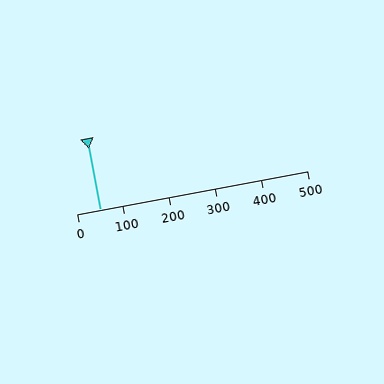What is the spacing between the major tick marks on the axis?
The major ticks are spaced 100 apart.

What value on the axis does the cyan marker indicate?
The marker indicates approximately 50.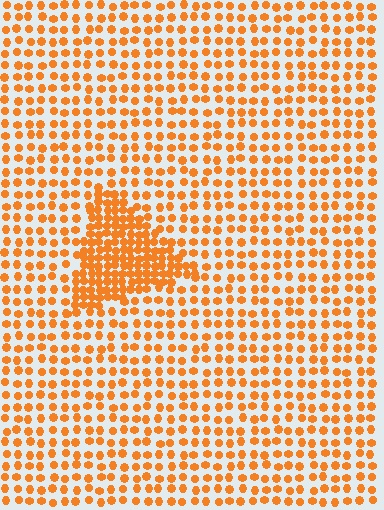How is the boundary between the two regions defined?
The boundary is defined by a change in element density (approximately 2.2x ratio). All elements are the same color, size, and shape.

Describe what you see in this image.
The image contains small orange elements arranged at two different densities. A triangle-shaped region is visible where the elements are more densely packed than the surrounding area.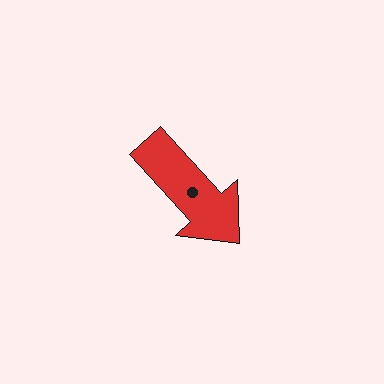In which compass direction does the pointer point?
Southeast.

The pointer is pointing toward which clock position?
Roughly 5 o'clock.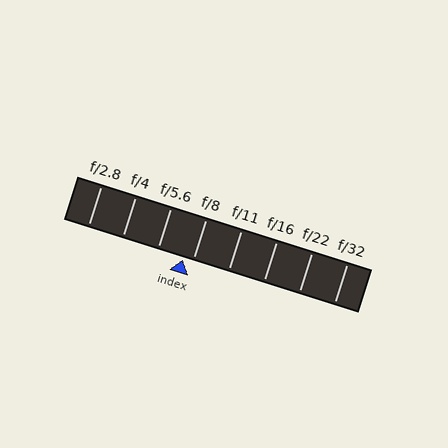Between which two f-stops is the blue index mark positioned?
The index mark is between f/5.6 and f/8.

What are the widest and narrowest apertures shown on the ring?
The widest aperture shown is f/2.8 and the narrowest is f/32.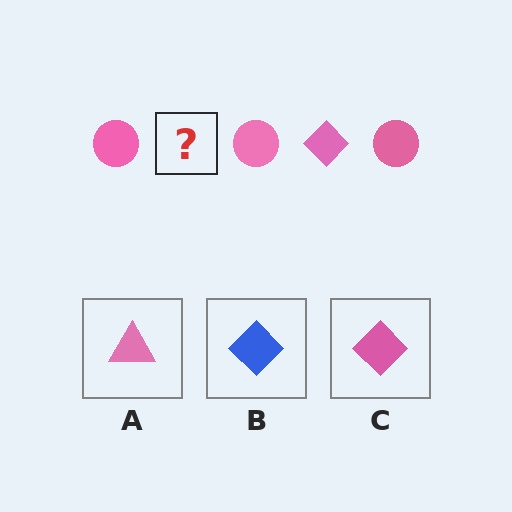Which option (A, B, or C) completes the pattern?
C.